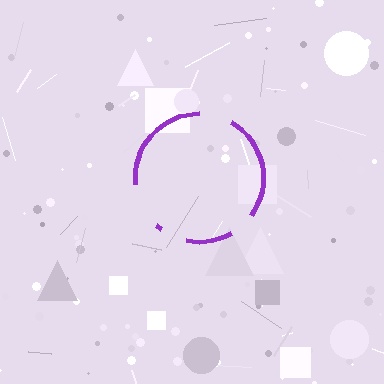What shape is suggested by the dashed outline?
The dashed outline suggests a circle.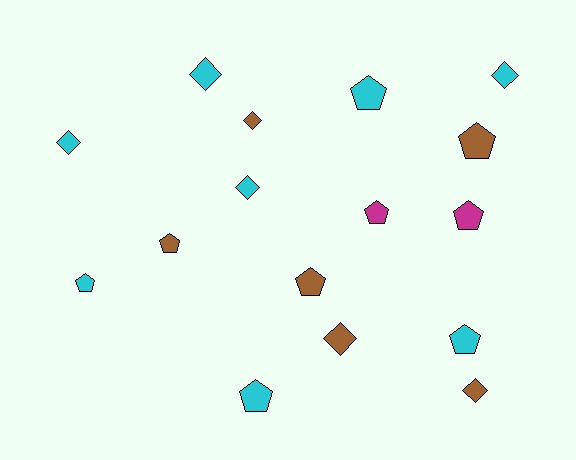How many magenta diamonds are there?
There are no magenta diamonds.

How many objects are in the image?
There are 16 objects.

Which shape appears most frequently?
Pentagon, with 9 objects.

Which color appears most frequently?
Cyan, with 8 objects.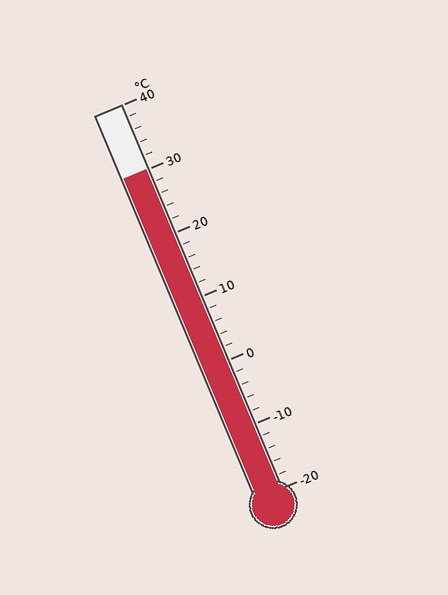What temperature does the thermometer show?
The thermometer shows approximately 30°C.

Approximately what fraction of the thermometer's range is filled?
The thermometer is filled to approximately 85% of its range.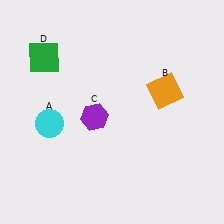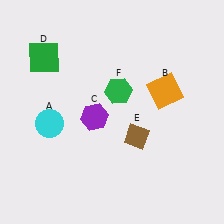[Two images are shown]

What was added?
A brown diamond (E), a green hexagon (F) were added in Image 2.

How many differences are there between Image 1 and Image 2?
There are 2 differences between the two images.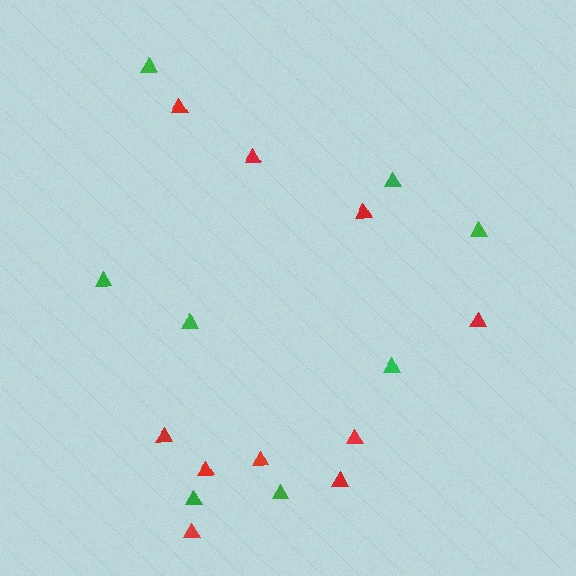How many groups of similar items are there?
There are 2 groups: one group of green triangles (8) and one group of red triangles (10).